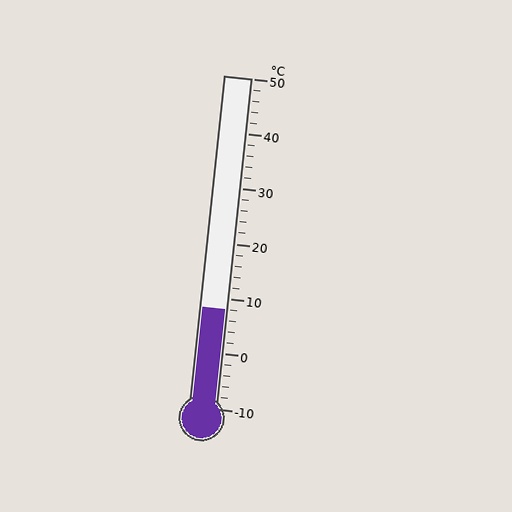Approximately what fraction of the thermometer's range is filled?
The thermometer is filled to approximately 30% of its range.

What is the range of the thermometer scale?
The thermometer scale ranges from -10°C to 50°C.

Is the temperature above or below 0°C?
The temperature is above 0°C.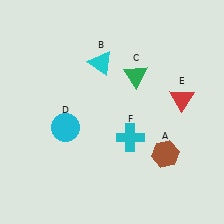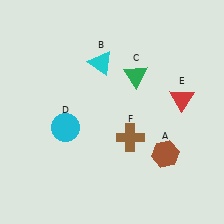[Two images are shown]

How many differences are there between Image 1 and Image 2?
There is 1 difference between the two images.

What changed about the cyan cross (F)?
In Image 1, F is cyan. In Image 2, it changed to brown.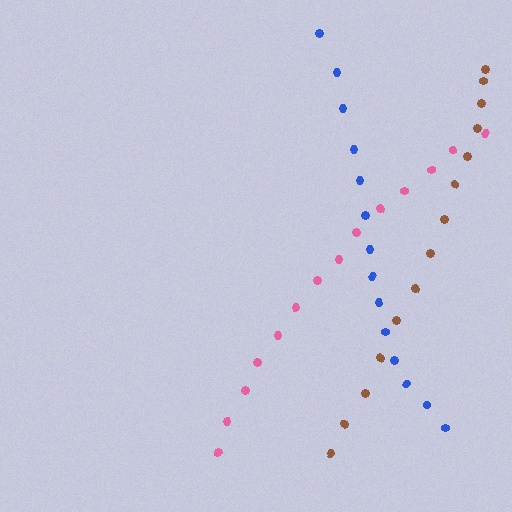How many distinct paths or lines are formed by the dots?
There are 3 distinct paths.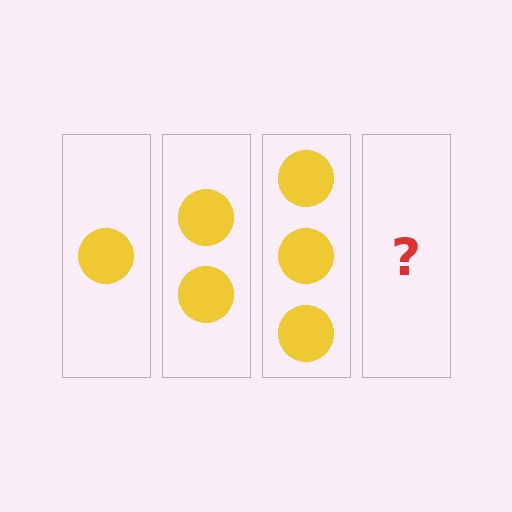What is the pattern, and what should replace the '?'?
The pattern is that each step adds one more circle. The '?' should be 4 circles.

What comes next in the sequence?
The next element should be 4 circles.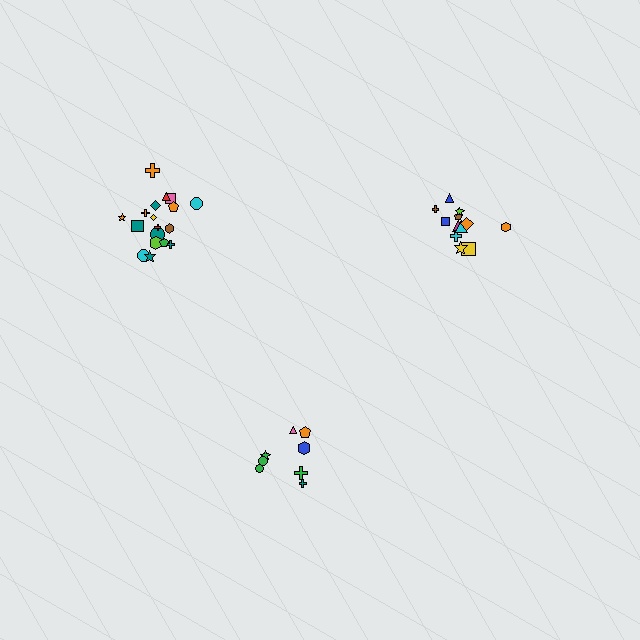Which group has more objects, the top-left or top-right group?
The top-left group.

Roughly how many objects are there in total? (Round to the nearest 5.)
Roughly 40 objects in total.